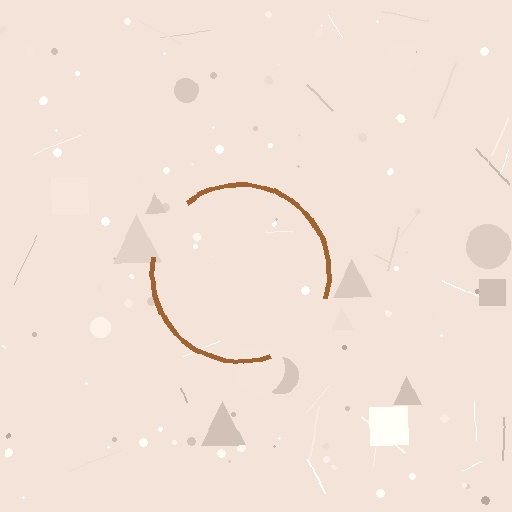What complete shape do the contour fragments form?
The contour fragments form a circle.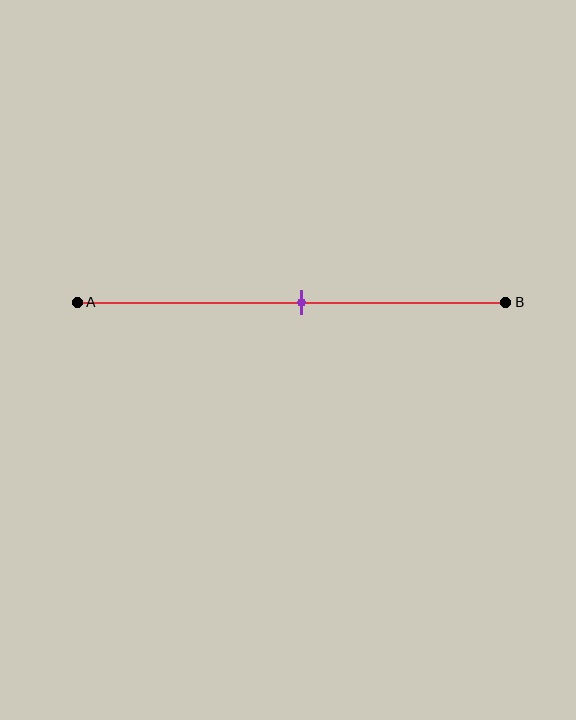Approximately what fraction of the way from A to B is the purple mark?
The purple mark is approximately 50% of the way from A to B.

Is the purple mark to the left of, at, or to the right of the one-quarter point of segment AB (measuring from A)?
The purple mark is to the right of the one-quarter point of segment AB.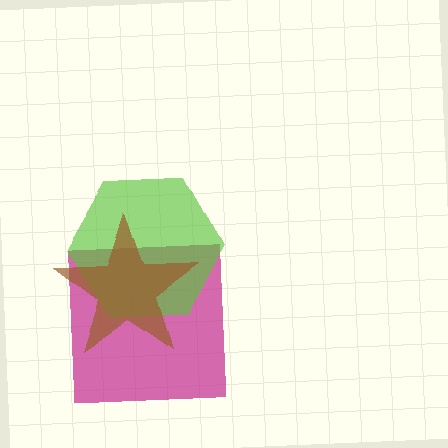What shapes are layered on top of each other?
The layered shapes are: a magenta square, a lime hexagon, a brown star.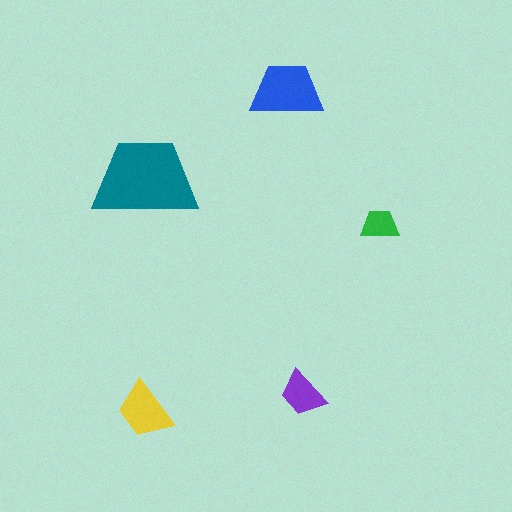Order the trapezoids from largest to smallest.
the teal one, the blue one, the yellow one, the purple one, the green one.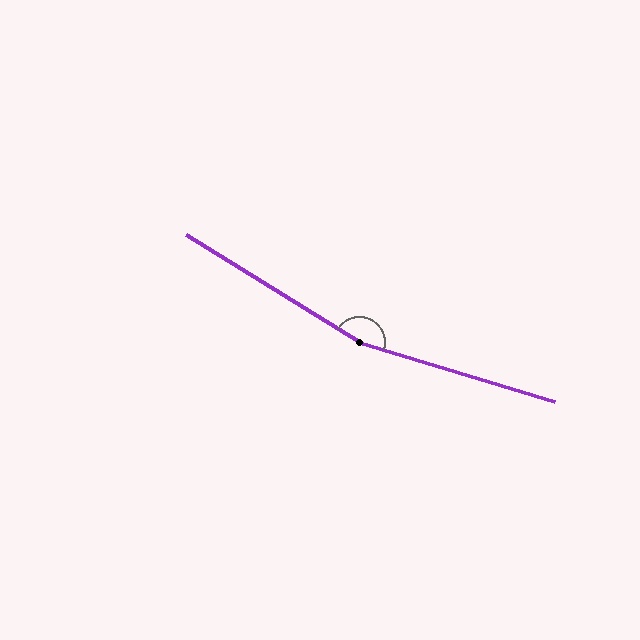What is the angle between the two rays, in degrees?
Approximately 165 degrees.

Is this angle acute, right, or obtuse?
It is obtuse.